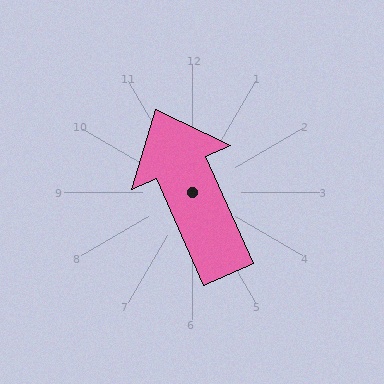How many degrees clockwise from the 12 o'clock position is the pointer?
Approximately 336 degrees.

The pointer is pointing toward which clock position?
Roughly 11 o'clock.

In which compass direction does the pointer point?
Northwest.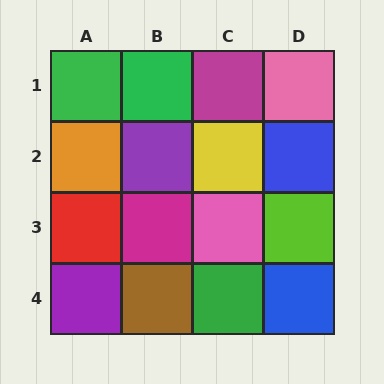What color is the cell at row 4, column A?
Purple.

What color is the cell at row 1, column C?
Magenta.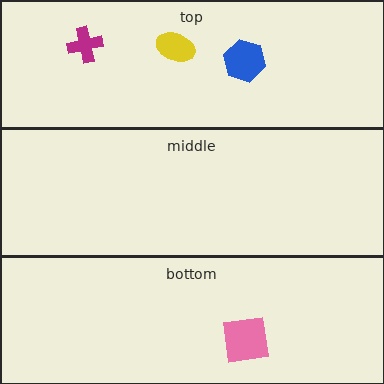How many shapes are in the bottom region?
1.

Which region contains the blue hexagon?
The top region.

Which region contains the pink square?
The bottom region.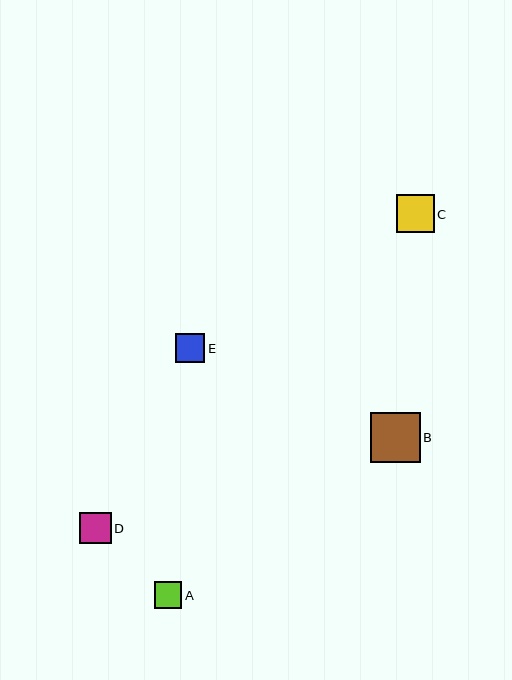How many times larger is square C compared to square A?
Square C is approximately 1.4 times the size of square A.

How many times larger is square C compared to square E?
Square C is approximately 1.3 times the size of square E.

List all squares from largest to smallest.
From largest to smallest: B, C, D, E, A.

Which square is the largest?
Square B is the largest with a size of approximately 49 pixels.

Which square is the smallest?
Square A is the smallest with a size of approximately 27 pixels.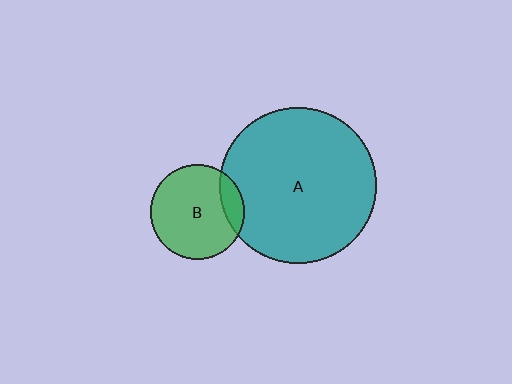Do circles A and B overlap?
Yes.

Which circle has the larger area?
Circle A (teal).